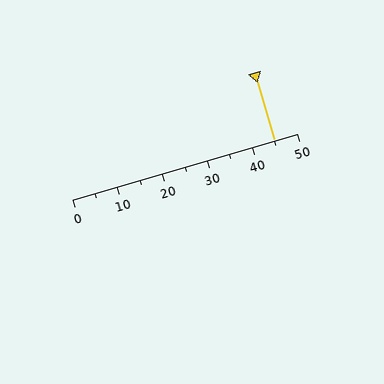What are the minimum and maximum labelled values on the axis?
The axis runs from 0 to 50.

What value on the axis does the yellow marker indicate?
The marker indicates approximately 45.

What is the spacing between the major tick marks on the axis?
The major ticks are spaced 10 apart.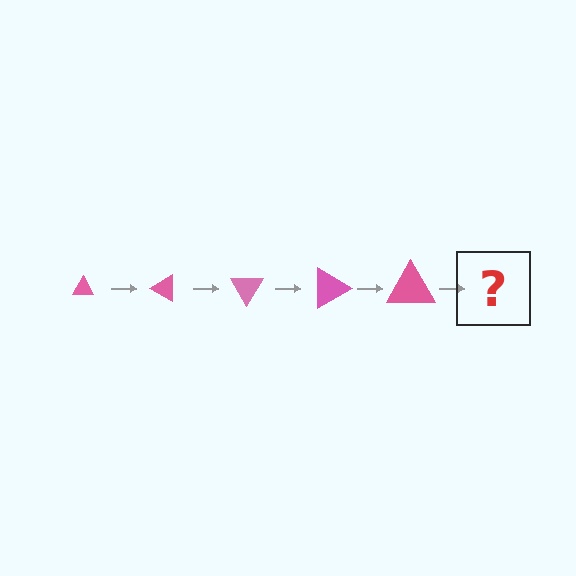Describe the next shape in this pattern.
It should be a triangle, larger than the previous one and rotated 150 degrees from the start.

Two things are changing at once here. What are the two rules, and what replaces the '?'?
The two rules are that the triangle grows larger each step and it rotates 30 degrees each step. The '?' should be a triangle, larger than the previous one and rotated 150 degrees from the start.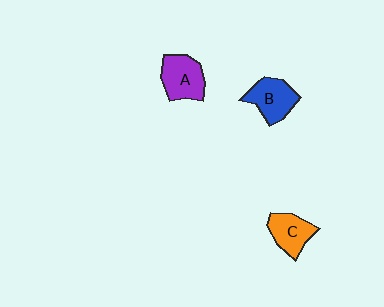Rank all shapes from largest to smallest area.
From largest to smallest: A (purple), B (blue), C (orange).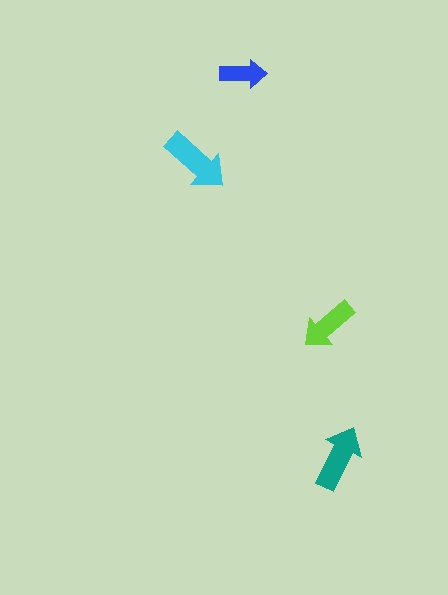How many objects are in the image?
There are 4 objects in the image.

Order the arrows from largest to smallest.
the cyan one, the teal one, the lime one, the blue one.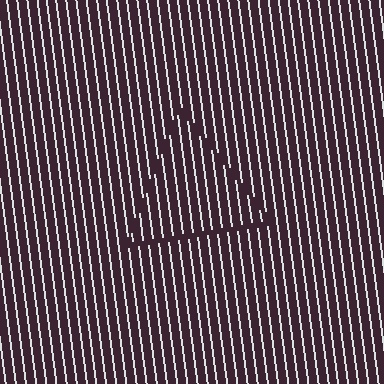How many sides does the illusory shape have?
3 sides — the line-ends trace a triangle.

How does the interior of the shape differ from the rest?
The interior of the shape contains the same grating, shifted by half a period — the contour is defined by the phase discontinuity where line-ends from the inner and outer gratings abut.